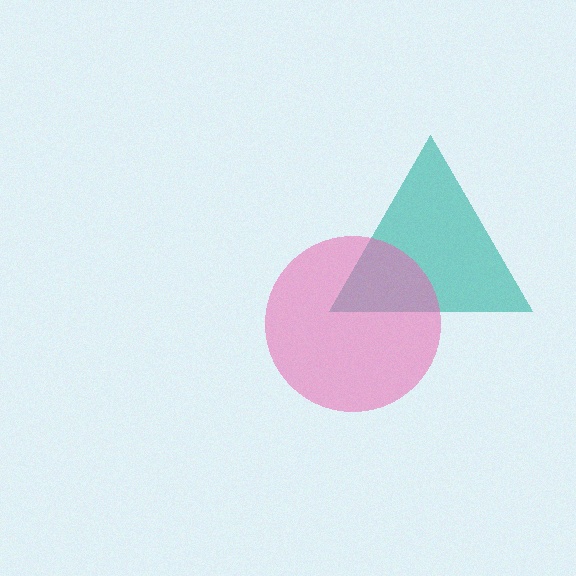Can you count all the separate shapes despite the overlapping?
Yes, there are 2 separate shapes.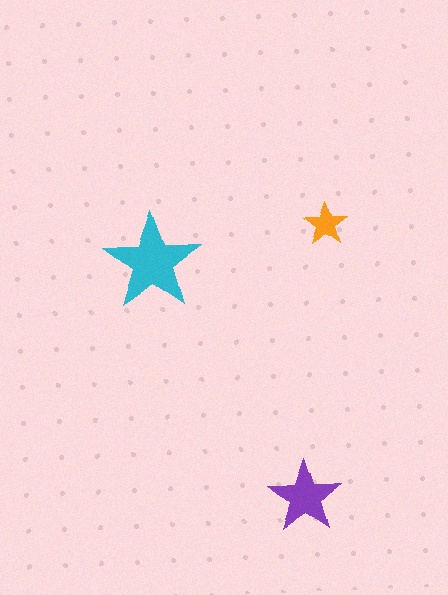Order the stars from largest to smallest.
the cyan one, the purple one, the orange one.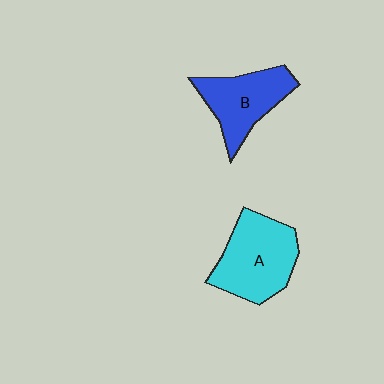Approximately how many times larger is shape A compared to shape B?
Approximately 1.2 times.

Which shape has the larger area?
Shape A (cyan).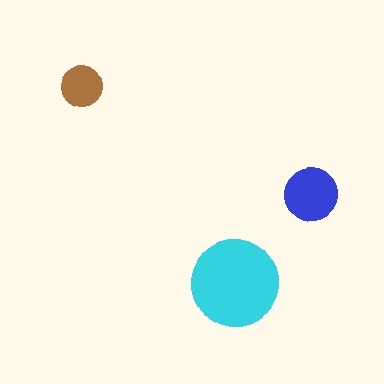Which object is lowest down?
The cyan circle is bottommost.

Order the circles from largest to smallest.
the cyan one, the blue one, the brown one.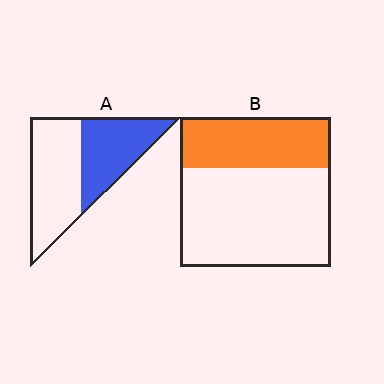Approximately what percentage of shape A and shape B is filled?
A is approximately 45% and B is approximately 35%.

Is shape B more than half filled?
No.